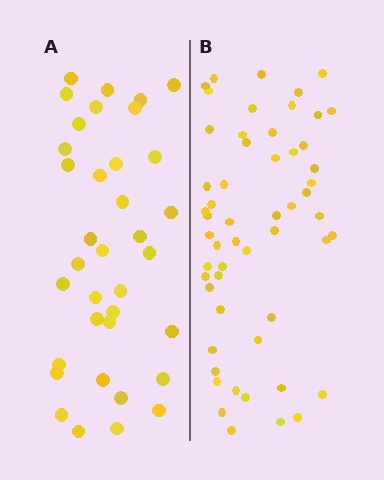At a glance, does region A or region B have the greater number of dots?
Region B (the right region) has more dots.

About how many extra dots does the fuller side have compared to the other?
Region B has approximately 20 more dots than region A.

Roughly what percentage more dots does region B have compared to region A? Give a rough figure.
About 55% more.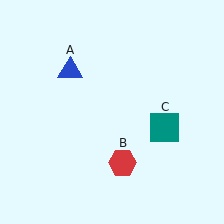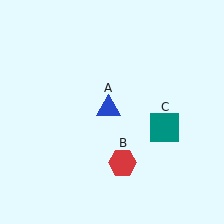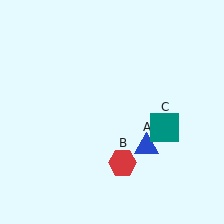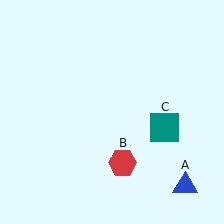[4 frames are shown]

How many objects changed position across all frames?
1 object changed position: blue triangle (object A).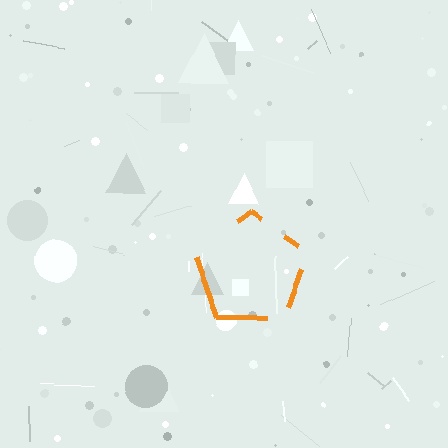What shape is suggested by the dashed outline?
The dashed outline suggests a pentagon.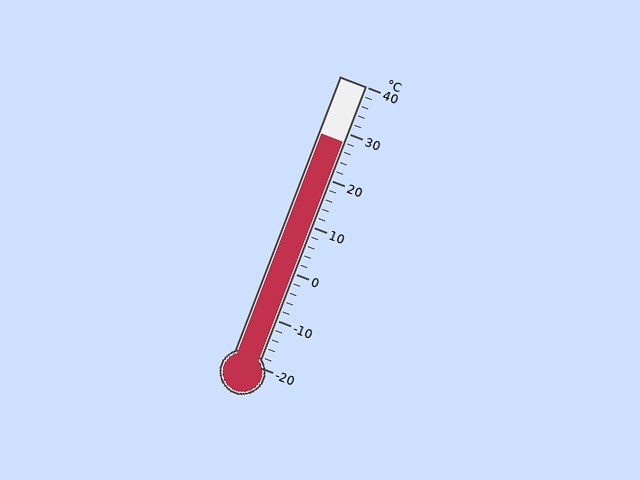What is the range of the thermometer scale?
The thermometer scale ranges from -20°C to 40°C.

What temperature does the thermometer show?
The thermometer shows approximately 28°C.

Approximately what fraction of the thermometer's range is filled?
The thermometer is filled to approximately 80% of its range.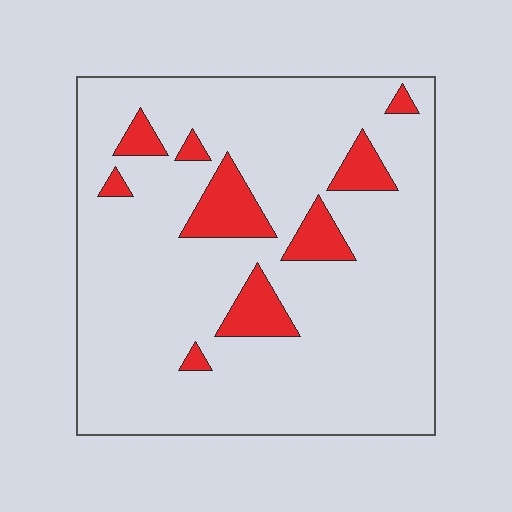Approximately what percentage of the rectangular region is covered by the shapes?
Approximately 15%.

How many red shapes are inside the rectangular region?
9.